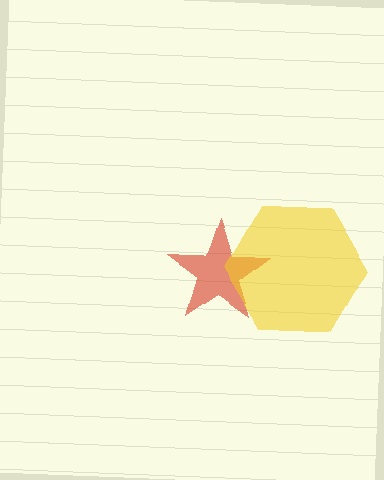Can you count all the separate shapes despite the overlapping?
Yes, there are 2 separate shapes.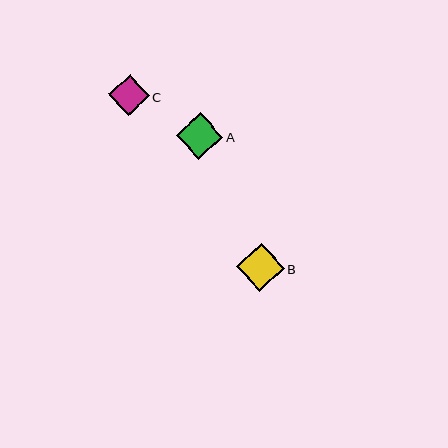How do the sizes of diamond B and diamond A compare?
Diamond B and diamond A are approximately the same size.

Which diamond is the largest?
Diamond B is the largest with a size of approximately 48 pixels.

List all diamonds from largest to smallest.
From largest to smallest: B, A, C.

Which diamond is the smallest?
Diamond C is the smallest with a size of approximately 41 pixels.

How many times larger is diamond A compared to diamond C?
Diamond A is approximately 1.2 times the size of diamond C.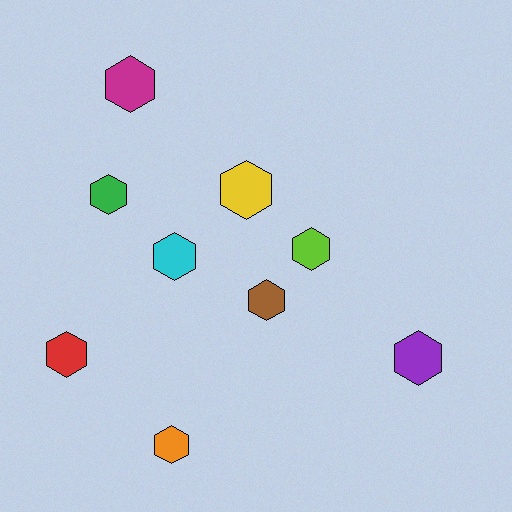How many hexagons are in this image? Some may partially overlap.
There are 9 hexagons.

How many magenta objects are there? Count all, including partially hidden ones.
There is 1 magenta object.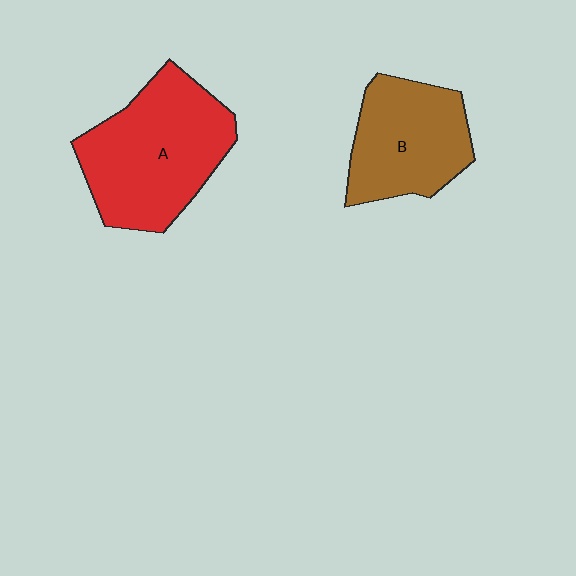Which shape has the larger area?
Shape A (red).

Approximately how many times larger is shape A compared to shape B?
Approximately 1.4 times.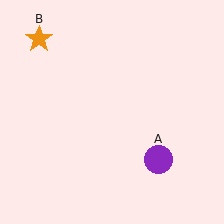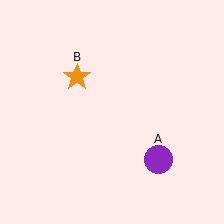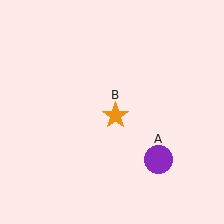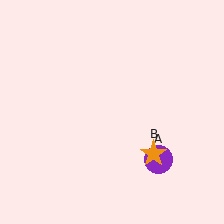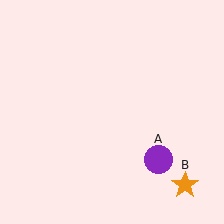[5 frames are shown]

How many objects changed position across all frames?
1 object changed position: orange star (object B).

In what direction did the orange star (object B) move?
The orange star (object B) moved down and to the right.